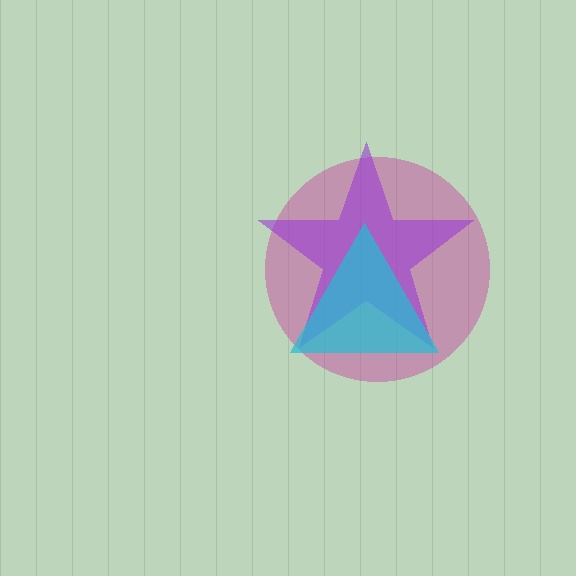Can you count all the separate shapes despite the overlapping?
Yes, there are 3 separate shapes.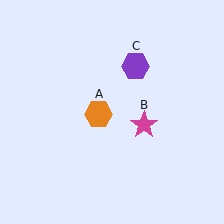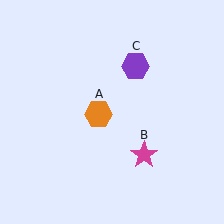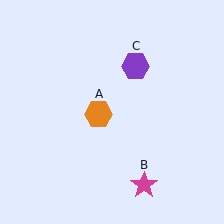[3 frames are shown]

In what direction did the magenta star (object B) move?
The magenta star (object B) moved down.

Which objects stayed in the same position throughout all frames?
Orange hexagon (object A) and purple hexagon (object C) remained stationary.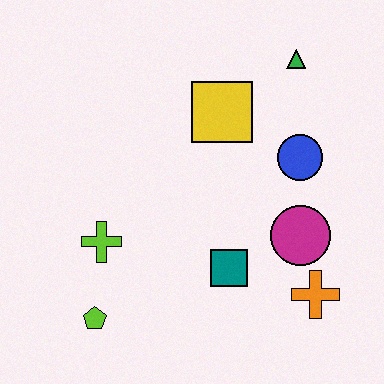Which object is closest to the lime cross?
The lime pentagon is closest to the lime cross.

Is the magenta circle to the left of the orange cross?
Yes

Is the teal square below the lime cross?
Yes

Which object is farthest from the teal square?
The green triangle is farthest from the teal square.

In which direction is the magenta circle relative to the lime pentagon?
The magenta circle is to the right of the lime pentagon.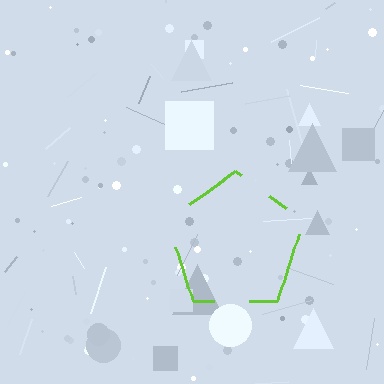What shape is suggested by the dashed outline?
The dashed outline suggests a pentagon.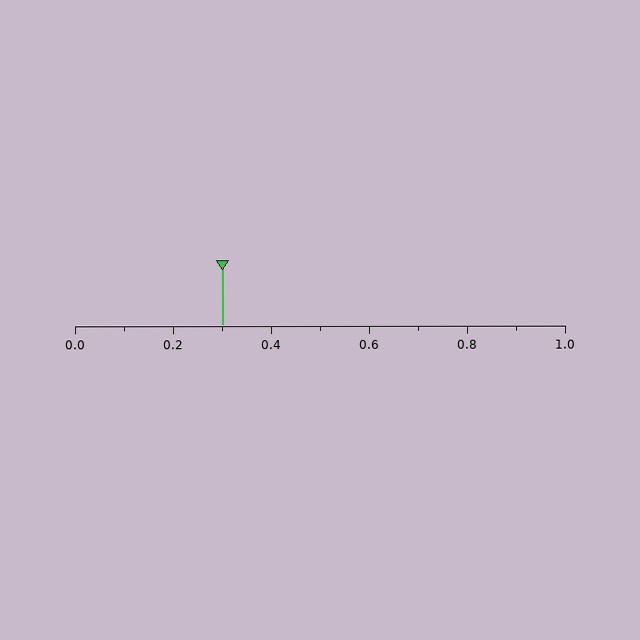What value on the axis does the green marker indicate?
The marker indicates approximately 0.3.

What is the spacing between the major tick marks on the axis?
The major ticks are spaced 0.2 apart.